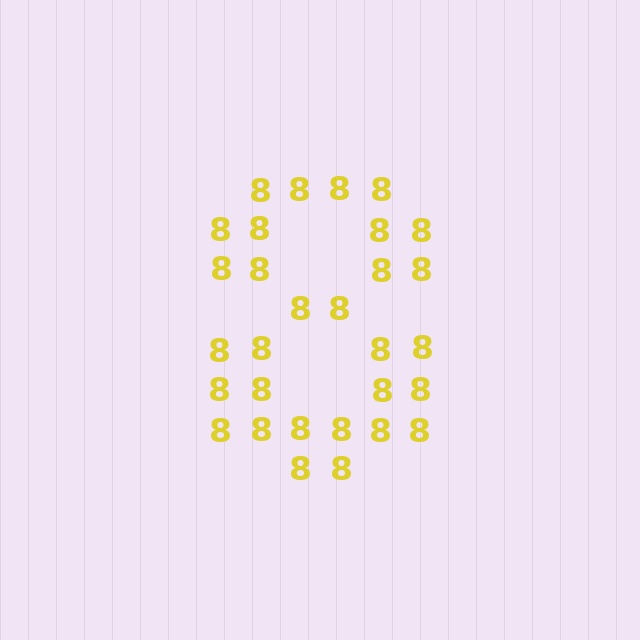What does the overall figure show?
The overall figure shows the digit 8.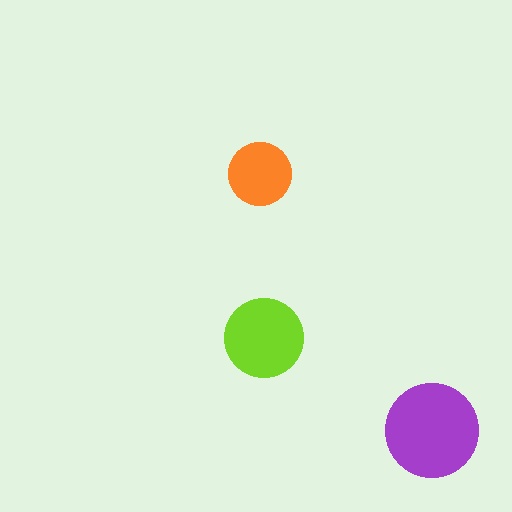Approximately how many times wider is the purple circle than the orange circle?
About 1.5 times wider.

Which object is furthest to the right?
The purple circle is rightmost.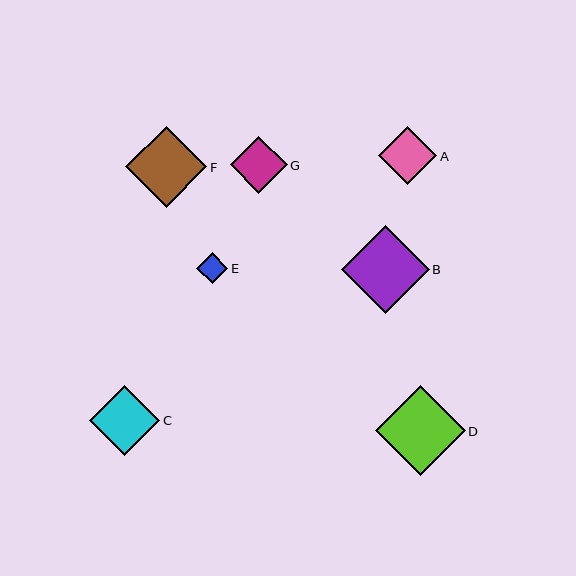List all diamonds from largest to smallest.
From largest to smallest: D, B, F, C, A, G, E.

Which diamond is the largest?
Diamond D is the largest with a size of approximately 90 pixels.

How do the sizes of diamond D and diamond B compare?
Diamond D and diamond B are approximately the same size.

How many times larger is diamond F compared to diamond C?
Diamond F is approximately 1.1 times the size of diamond C.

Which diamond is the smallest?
Diamond E is the smallest with a size of approximately 31 pixels.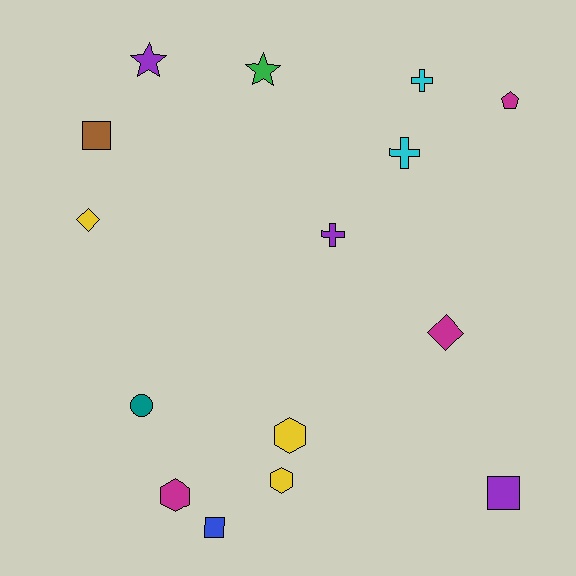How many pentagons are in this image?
There is 1 pentagon.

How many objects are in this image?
There are 15 objects.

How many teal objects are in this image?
There is 1 teal object.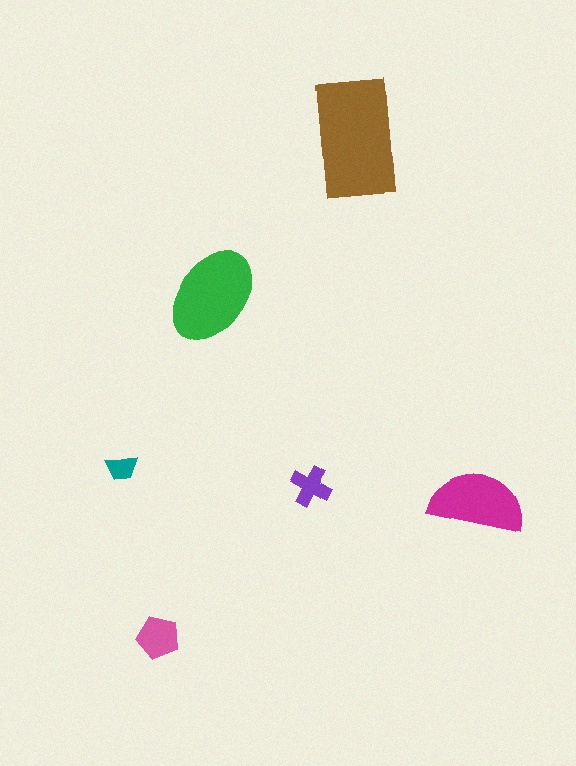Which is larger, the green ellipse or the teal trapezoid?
The green ellipse.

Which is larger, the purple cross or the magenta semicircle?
The magenta semicircle.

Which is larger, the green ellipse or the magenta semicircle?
The green ellipse.